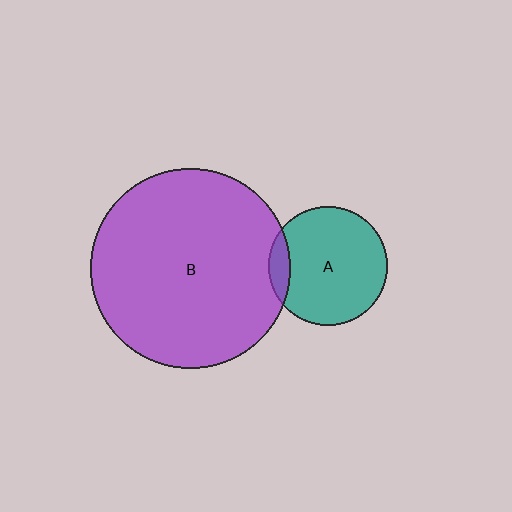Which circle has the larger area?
Circle B (purple).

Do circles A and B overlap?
Yes.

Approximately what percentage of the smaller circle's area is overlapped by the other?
Approximately 10%.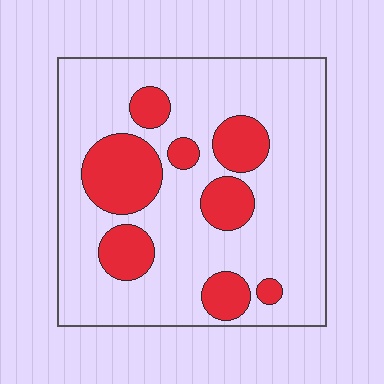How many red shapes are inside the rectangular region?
8.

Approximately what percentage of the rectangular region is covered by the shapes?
Approximately 25%.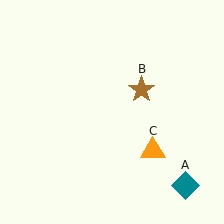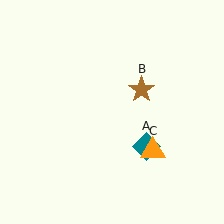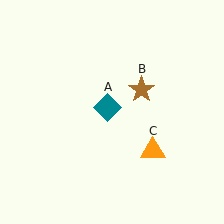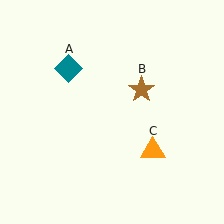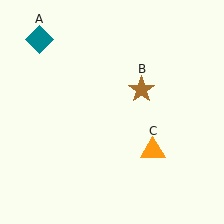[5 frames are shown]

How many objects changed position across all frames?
1 object changed position: teal diamond (object A).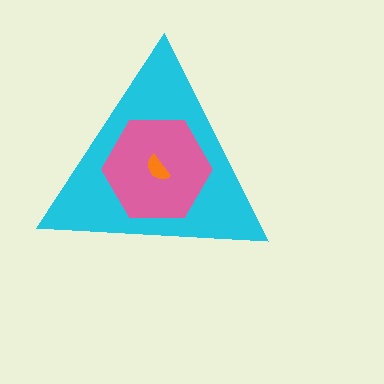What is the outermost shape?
The cyan triangle.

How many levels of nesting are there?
3.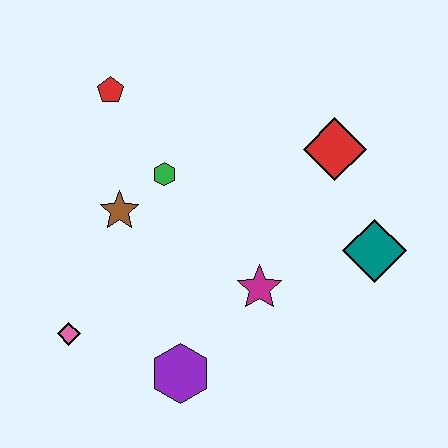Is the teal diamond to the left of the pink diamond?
No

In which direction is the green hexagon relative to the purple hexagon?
The green hexagon is above the purple hexagon.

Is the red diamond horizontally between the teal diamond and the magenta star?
Yes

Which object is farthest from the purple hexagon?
The red pentagon is farthest from the purple hexagon.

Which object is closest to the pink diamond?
The purple hexagon is closest to the pink diamond.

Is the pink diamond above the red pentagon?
No